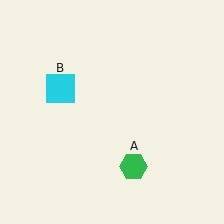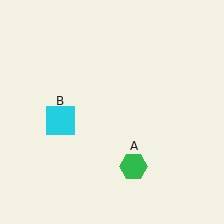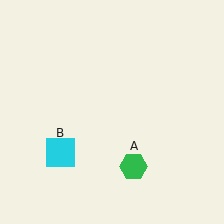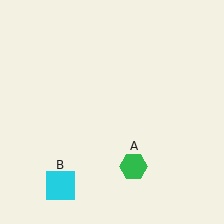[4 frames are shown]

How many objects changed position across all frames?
1 object changed position: cyan square (object B).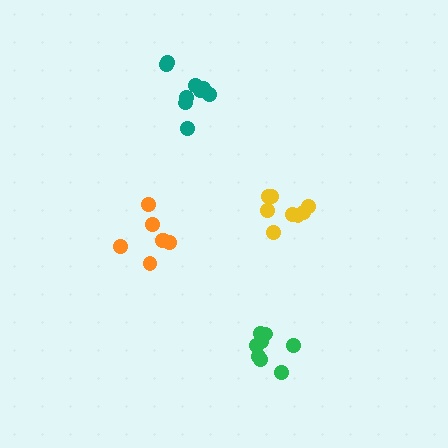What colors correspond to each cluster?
The clusters are colored: yellow, teal, green, orange.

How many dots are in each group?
Group 1: 8 dots, Group 2: 9 dots, Group 3: 8 dots, Group 4: 7 dots (32 total).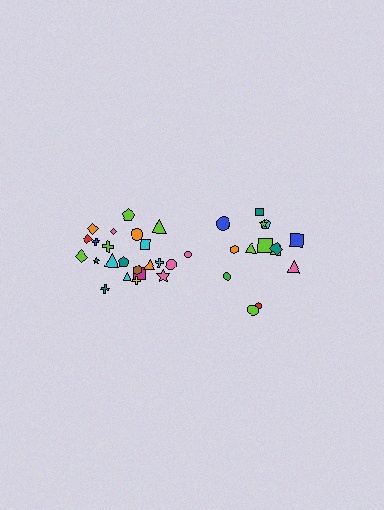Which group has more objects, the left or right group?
The left group.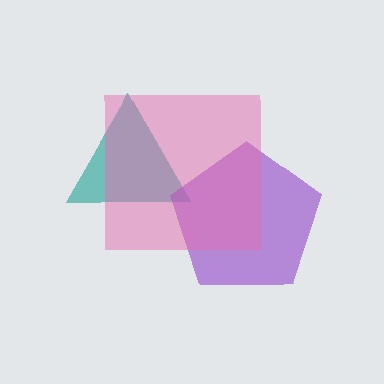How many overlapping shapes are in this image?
There are 3 overlapping shapes in the image.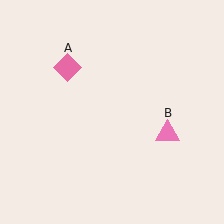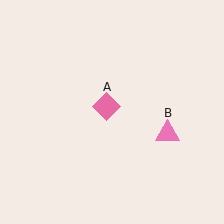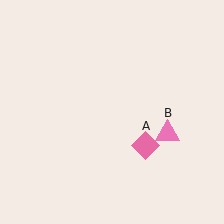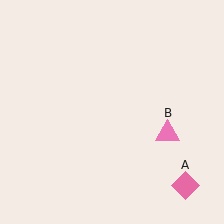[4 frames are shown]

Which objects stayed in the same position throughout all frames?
Pink triangle (object B) remained stationary.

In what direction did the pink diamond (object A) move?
The pink diamond (object A) moved down and to the right.